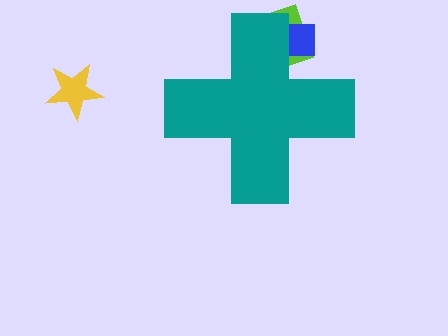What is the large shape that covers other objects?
A teal cross.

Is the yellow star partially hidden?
No, the yellow star is fully visible.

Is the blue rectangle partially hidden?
Yes, the blue rectangle is partially hidden behind the teal cross.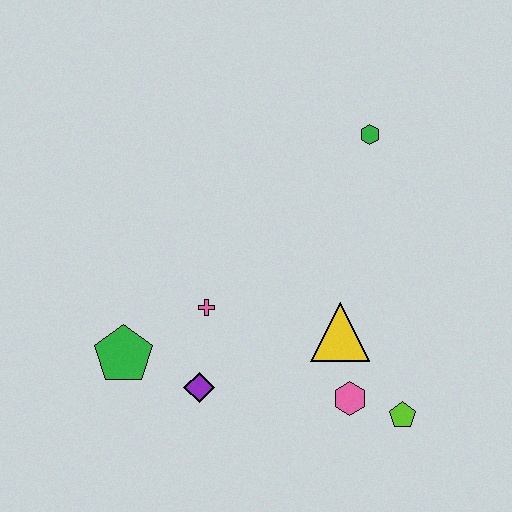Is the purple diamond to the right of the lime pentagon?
No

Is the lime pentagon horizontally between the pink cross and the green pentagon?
No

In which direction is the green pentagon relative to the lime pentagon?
The green pentagon is to the left of the lime pentagon.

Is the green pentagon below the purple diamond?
No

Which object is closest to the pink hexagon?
The lime pentagon is closest to the pink hexagon.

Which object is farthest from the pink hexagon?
The green hexagon is farthest from the pink hexagon.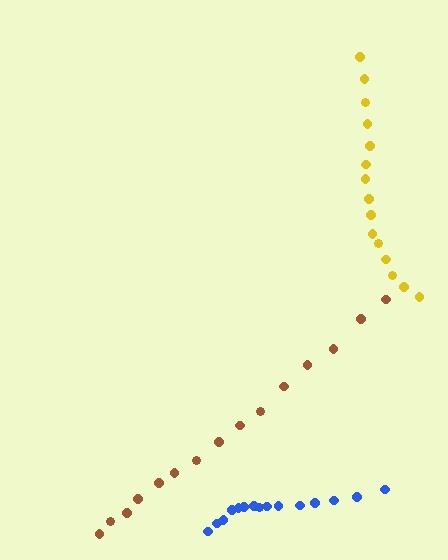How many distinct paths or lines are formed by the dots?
There are 3 distinct paths.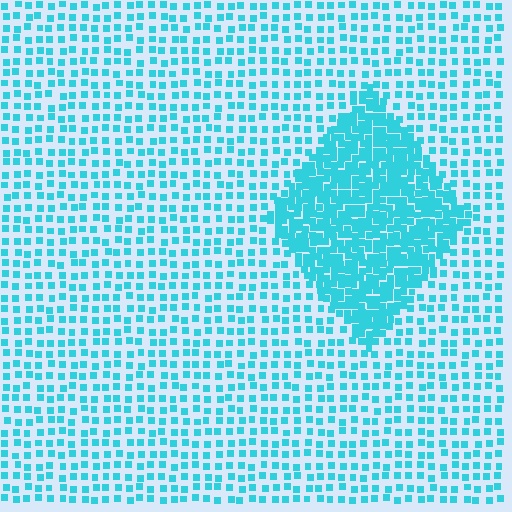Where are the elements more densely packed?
The elements are more densely packed inside the diamond boundary.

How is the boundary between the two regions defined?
The boundary is defined by a change in element density (approximately 2.5x ratio). All elements are the same color, size, and shape.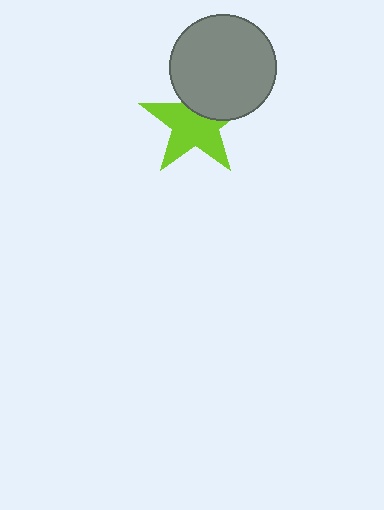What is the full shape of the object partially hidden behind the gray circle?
The partially hidden object is a lime star.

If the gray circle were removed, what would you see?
You would see the complete lime star.